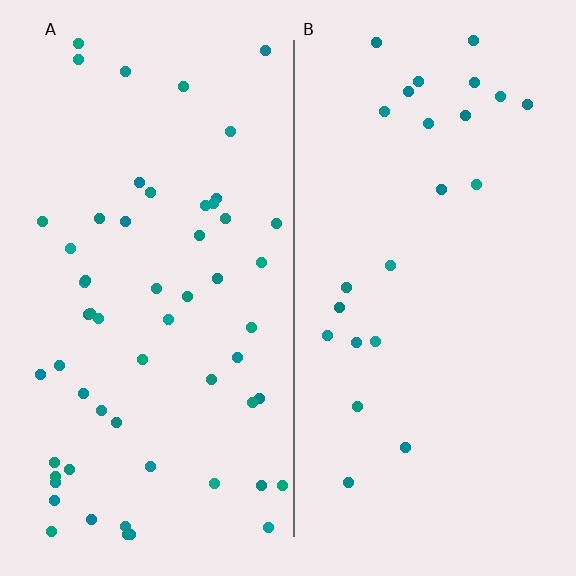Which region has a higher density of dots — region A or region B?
A (the left).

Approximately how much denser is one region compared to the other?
Approximately 2.5× — region A over region B.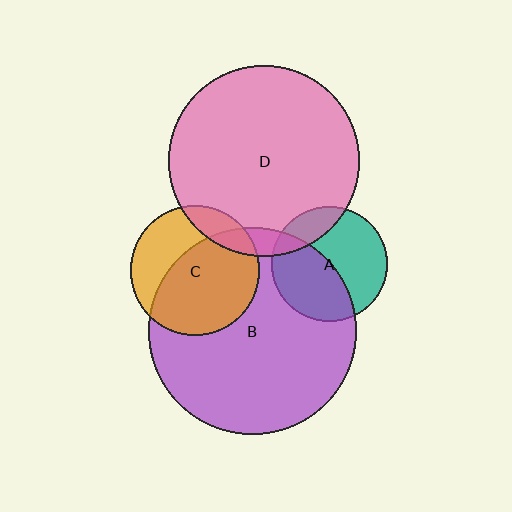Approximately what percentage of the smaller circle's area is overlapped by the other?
Approximately 5%.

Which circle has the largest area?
Circle B (purple).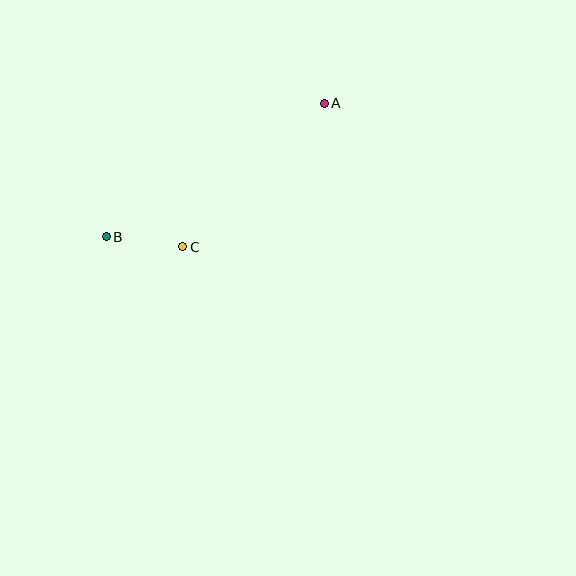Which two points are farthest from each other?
Points A and B are farthest from each other.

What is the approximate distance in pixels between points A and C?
The distance between A and C is approximately 202 pixels.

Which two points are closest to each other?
Points B and C are closest to each other.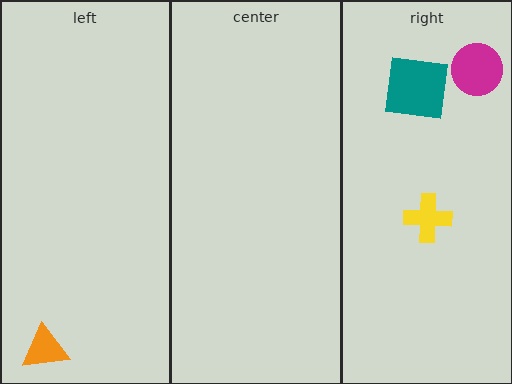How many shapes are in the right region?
3.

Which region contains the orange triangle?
The left region.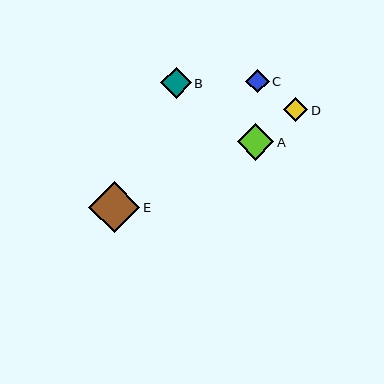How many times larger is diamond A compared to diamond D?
Diamond A is approximately 1.5 times the size of diamond D.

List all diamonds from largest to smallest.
From largest to smallest: E, A, B, D, C.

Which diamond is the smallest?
Diamond C is the smallest with a size of approximately 24 pixels.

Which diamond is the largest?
Diamond E is the largest with a size of approximately 51 pixels.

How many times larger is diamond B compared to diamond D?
Diamond B is approximately 1.3 times the size of diamond D.